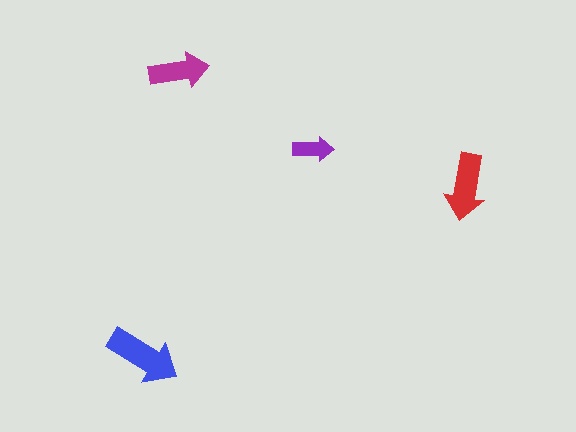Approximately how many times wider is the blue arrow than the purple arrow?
About 2 times wider.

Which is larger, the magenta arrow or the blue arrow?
The blue one.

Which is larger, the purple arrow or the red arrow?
The red one.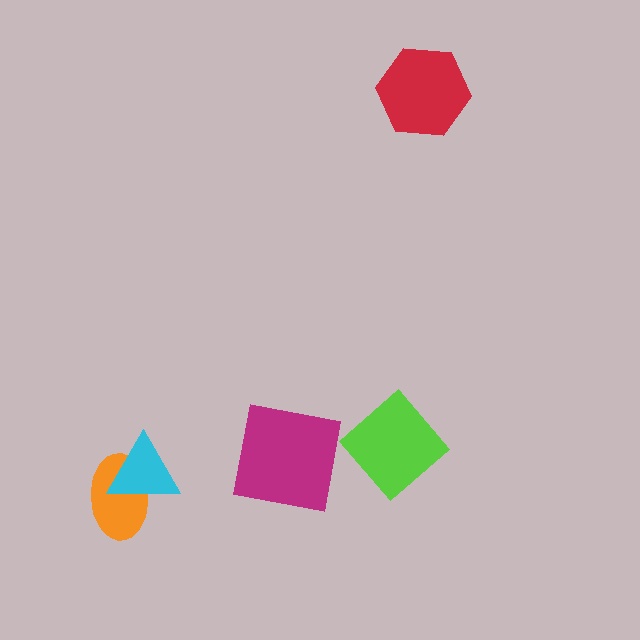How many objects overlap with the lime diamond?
0 objects overlap with the lime diamond.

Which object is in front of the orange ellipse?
The cyan triangle is in front of the orange ellipse.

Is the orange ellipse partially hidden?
Yes, it is partially covered by another shape.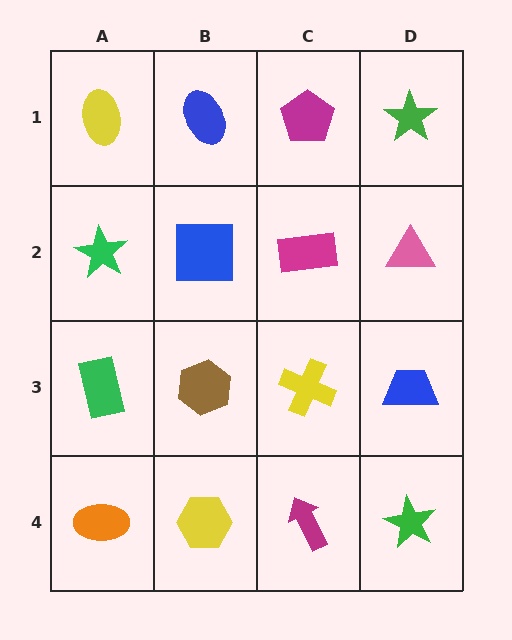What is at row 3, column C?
A yellow cross.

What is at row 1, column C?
A magenta pentagon.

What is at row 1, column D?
A green star.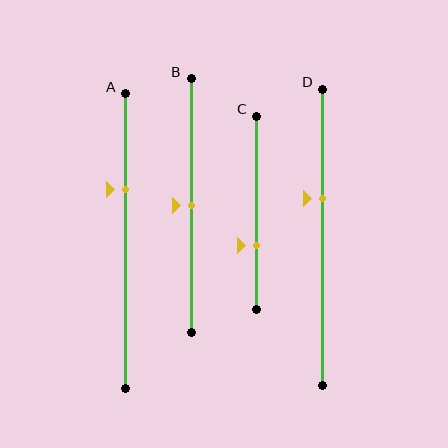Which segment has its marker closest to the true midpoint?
Segment B has its marker closest to the true midpoint.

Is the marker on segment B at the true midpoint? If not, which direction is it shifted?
Yes, the marker on segment B is at the true midpoint.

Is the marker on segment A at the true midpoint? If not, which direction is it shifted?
No, the marker on segment A is shifted upward by about 17% of the segment length.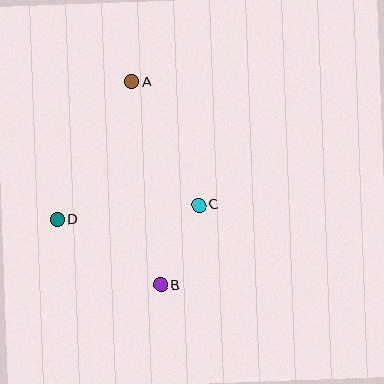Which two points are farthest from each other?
Points A and B are farthest from each other.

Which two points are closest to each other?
Points B and C are closest to each other.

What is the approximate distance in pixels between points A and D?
The distance between A and D is approximately 157 pixels.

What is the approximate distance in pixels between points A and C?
The distance between A and C is approximately 140 pixels.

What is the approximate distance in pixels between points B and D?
The distance between B and D is approximately 122 pixels.